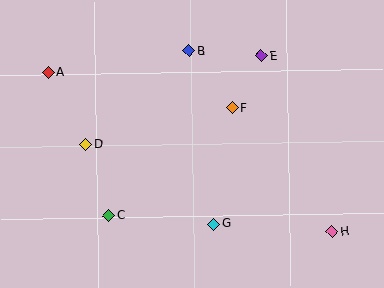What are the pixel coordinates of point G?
Point G is at (214, 224).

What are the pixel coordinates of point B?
Point B is at (189, 51).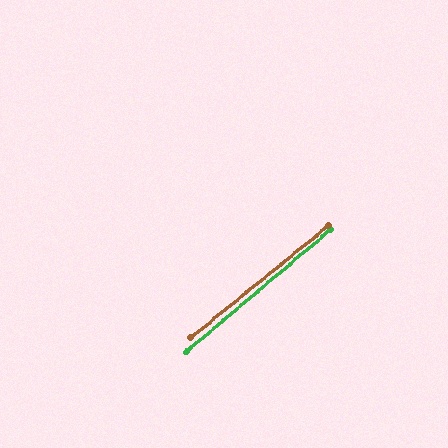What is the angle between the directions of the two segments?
Approximately 1 degree.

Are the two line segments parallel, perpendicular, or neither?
Parallel — their directions differ by only 1.4°.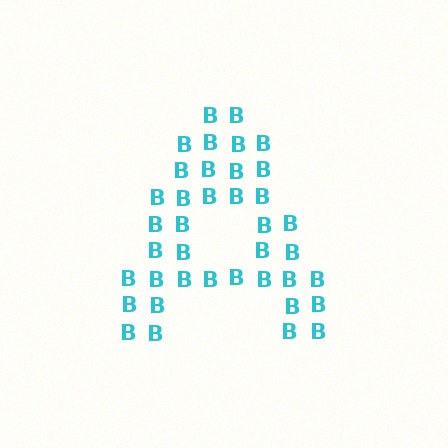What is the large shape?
The large shape is the letter A.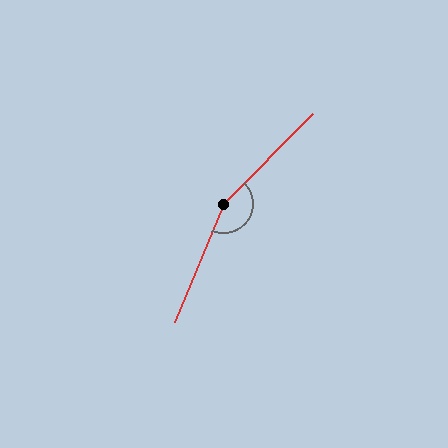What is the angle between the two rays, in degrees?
Approximately 158 degrees.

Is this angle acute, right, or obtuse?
It is obtuse.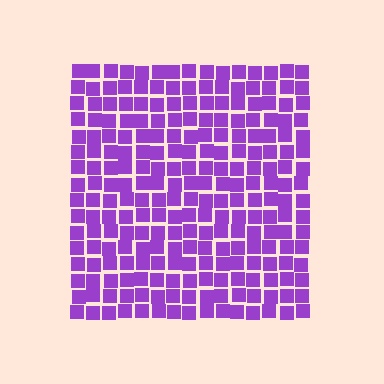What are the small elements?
The small elements are squares.